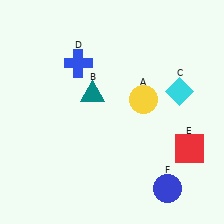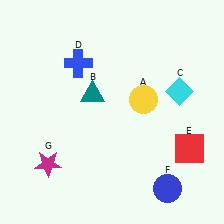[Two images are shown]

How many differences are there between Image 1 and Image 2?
There is 1 difference between the two images.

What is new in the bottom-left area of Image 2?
A magenta star (G) was added in the bottom-left area of Image 2.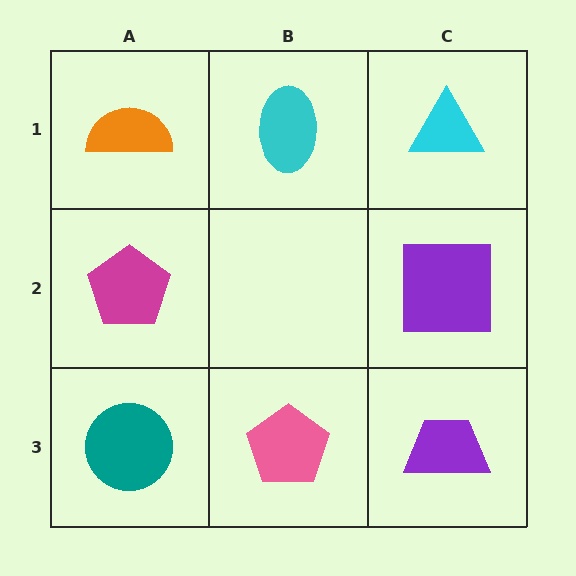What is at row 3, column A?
A teal circle.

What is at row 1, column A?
An orange semicircle.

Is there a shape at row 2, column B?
No, that cell is empty.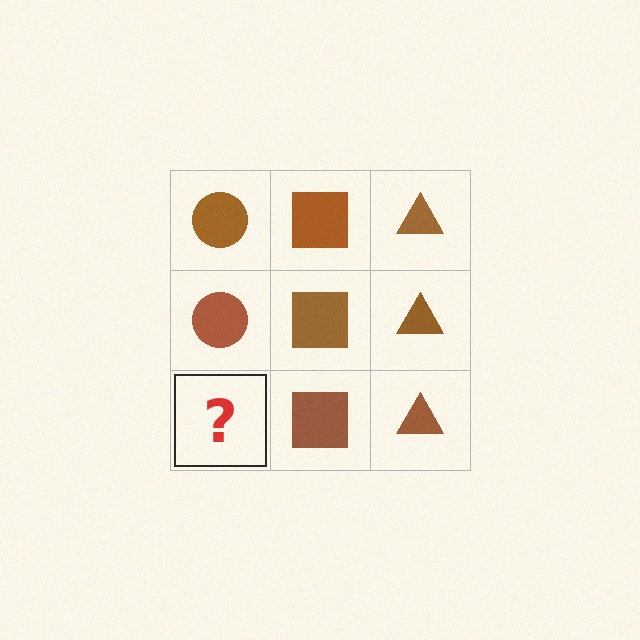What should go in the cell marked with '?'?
The missing cell should contain a brown circle.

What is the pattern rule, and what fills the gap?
The rule is that each column has a consistent shape. The gap should be filled with a brown circle.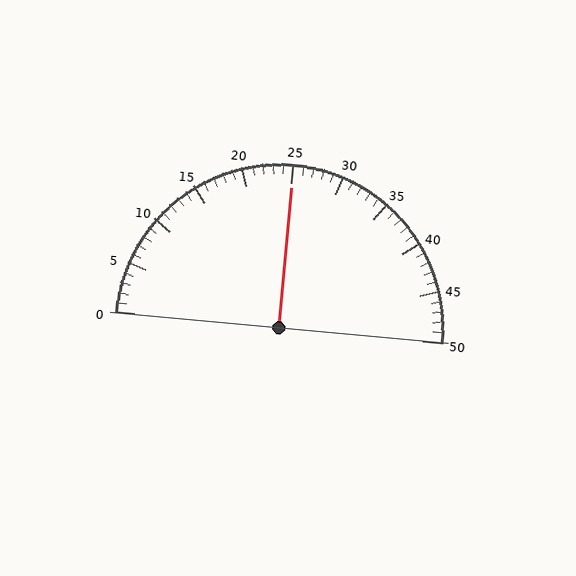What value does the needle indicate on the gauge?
The needle indicates approximately 25.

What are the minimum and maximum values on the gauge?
The gauge ranges from 0 to 50.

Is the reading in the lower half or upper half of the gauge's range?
The reading is in the upper half of the range (0 to 50).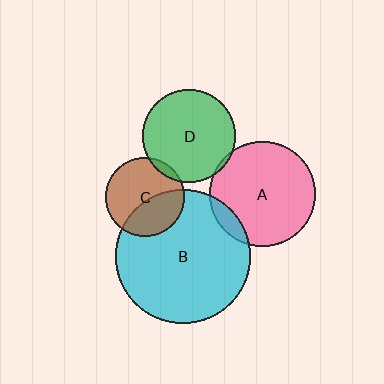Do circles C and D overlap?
Yes.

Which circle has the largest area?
Circle B (cyan).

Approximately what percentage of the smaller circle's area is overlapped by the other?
Approximately 5%.